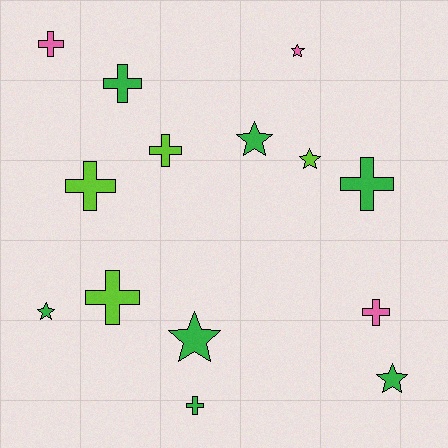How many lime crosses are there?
There are 3 lime crosses.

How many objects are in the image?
There are 14 objects.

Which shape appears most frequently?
Cross, with 8 objects.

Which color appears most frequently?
Green, with 7 objects.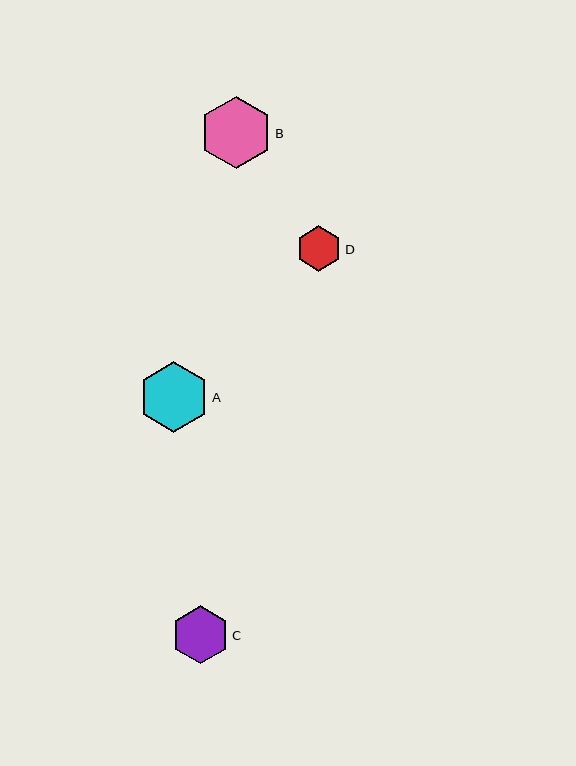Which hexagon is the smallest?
Hexagon D is the smallest with a size of approximately 45 pixels.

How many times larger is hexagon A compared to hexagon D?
Hexagon A is approximately 1.6 times the size of hexagon D.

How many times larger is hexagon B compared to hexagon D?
Hexagon B is approximately 1.6 times the size of hexagon D.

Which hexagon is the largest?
Hexagon B is the largest with a size of approximately 72 pixels.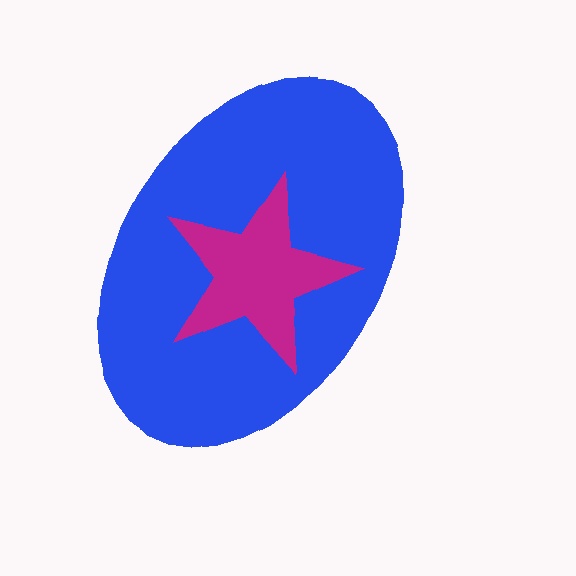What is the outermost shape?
The blue ellipse.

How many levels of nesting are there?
2.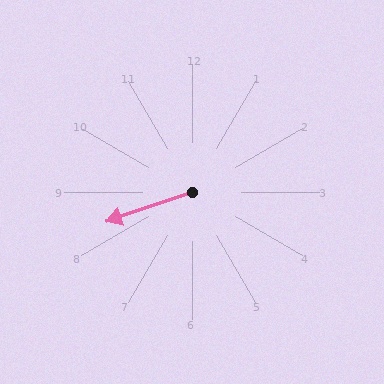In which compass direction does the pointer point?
West.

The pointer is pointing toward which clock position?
Roughly 8 o'clock.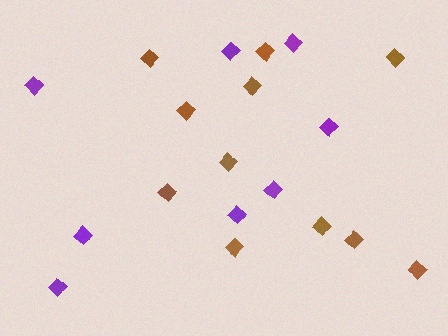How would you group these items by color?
There are 2 groups: one group of purple diamonds (8) and one group of brown diamonds (11).